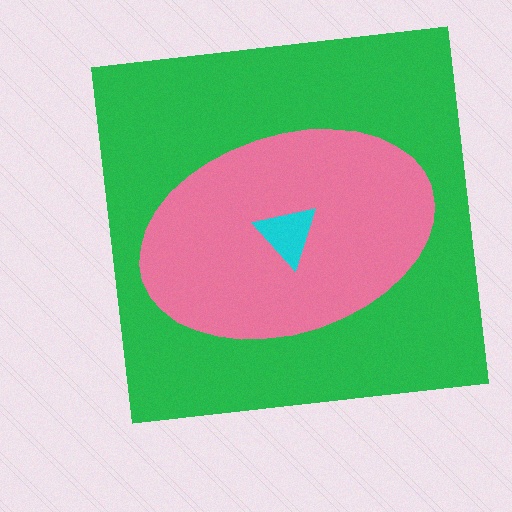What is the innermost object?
The cyan triangle.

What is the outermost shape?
The green square.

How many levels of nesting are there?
3.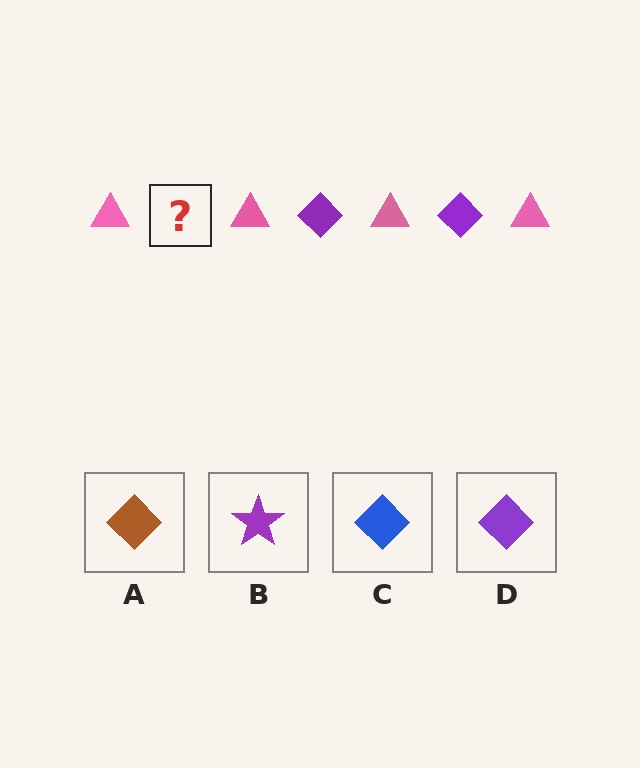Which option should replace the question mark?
Option D.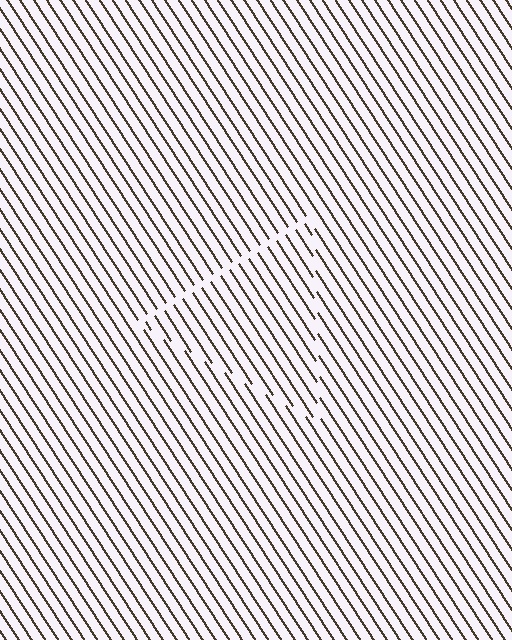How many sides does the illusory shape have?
3 sides — the line-ends trace a triangle.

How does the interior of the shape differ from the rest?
The interior of the shape contains the same grating, shifted by half a period — the contour is defined by the phase discontinuity where line-ends from the inner and outer gratings abut.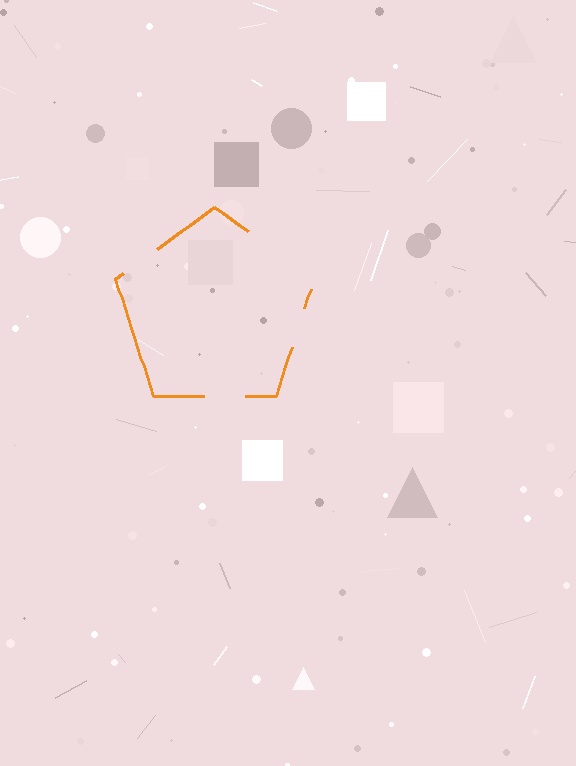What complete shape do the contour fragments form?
The contour fragments form a pentagon.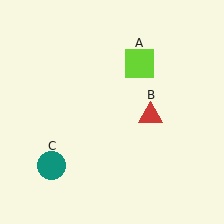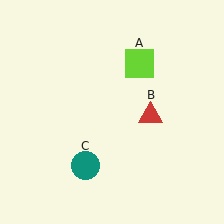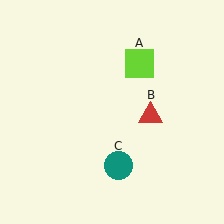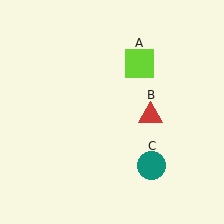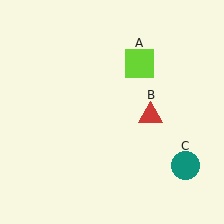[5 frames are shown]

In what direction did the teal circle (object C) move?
The teal circle (object C) moved right.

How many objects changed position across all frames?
1 object changed position: teal circle (object C).